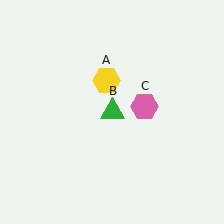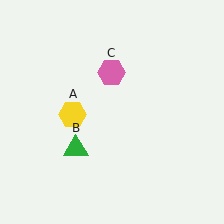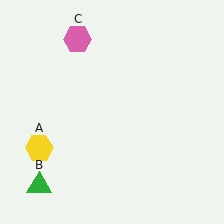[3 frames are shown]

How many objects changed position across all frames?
3 objects changed position: yellow hexagon (object A), green triangle (object B), pink hexagon (object C).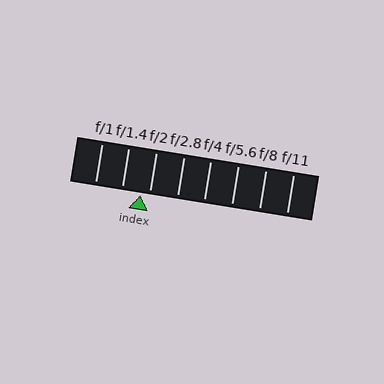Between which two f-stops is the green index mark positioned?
The index mark is between f/1.4 and f/2.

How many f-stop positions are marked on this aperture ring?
There are 8 f-stop positions marked.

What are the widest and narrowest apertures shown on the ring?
The widest aperture shown is f/1 and the narrowest is f/11.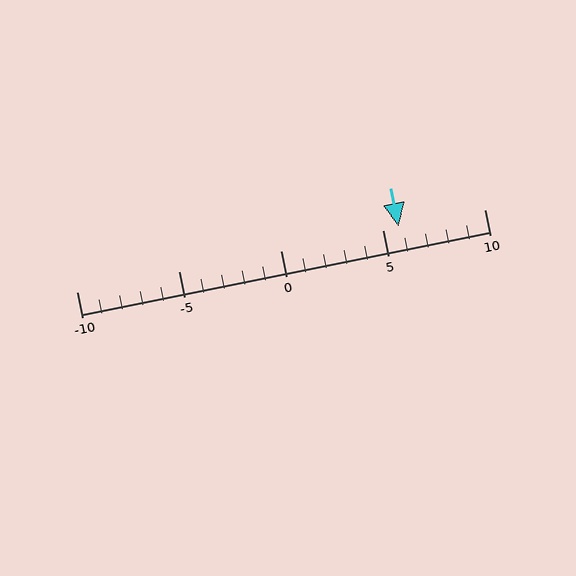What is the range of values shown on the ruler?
The ruler shows values from -10 to 10.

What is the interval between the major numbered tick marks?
The major tick marks are spaced 5 units apart.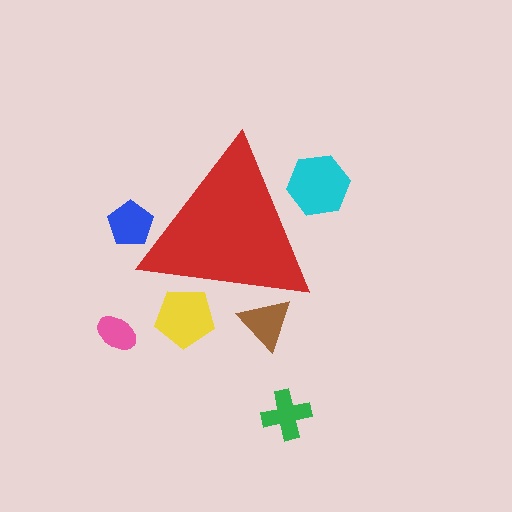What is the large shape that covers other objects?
A red triangle.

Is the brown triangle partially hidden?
Yes, the brown triangle is partially hidden behind the red triangle.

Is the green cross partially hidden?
No, the green cross is fully visible.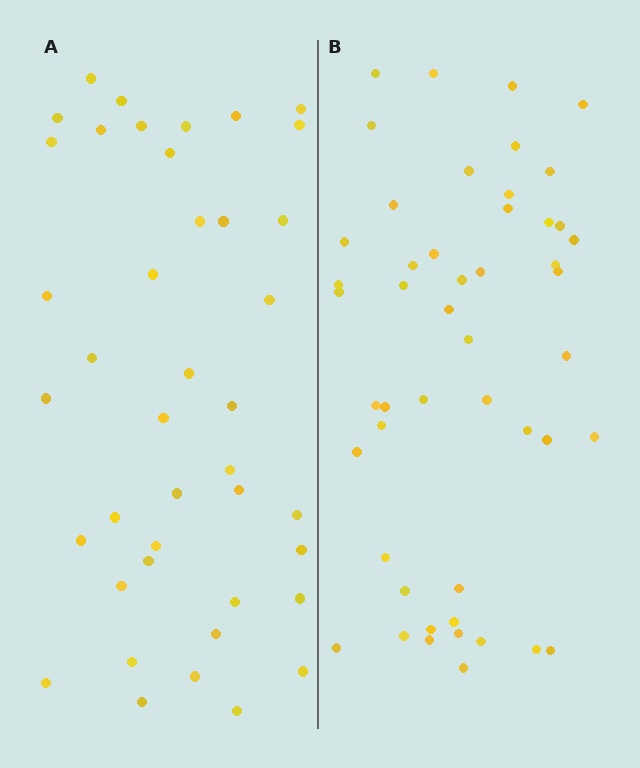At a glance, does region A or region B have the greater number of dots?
Region B (the right region) has more dots.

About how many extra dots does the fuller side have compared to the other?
Region B has roughly 8 or so more dots than region A.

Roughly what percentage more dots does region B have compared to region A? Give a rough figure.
About 20% more.